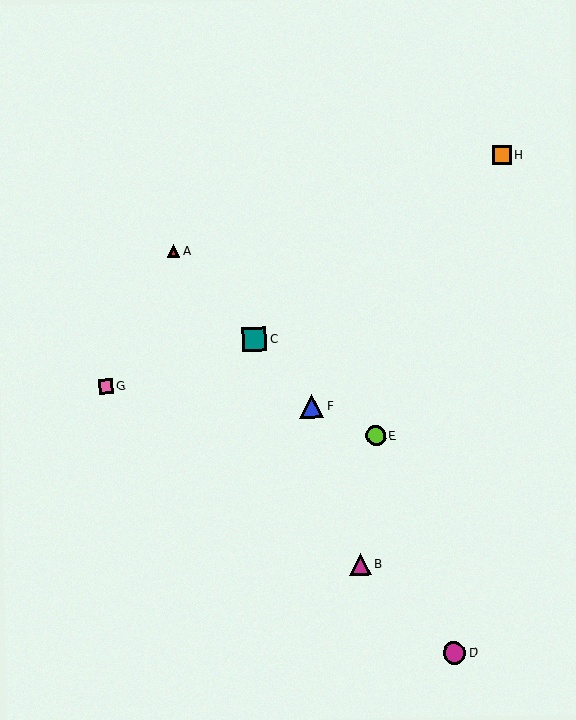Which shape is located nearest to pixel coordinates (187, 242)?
The red triangle (labeled A) at (173, 251) is nearest to that location.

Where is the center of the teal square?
The center of the teal square is at (254, 339).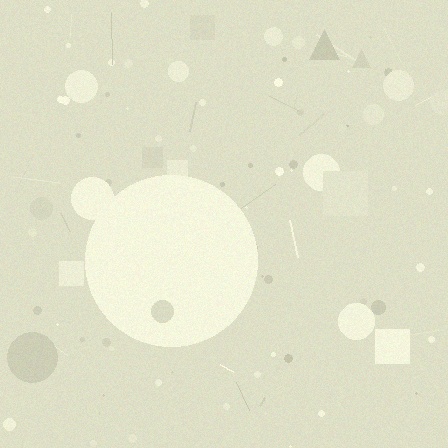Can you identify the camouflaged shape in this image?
The camouflaged shape is a circle.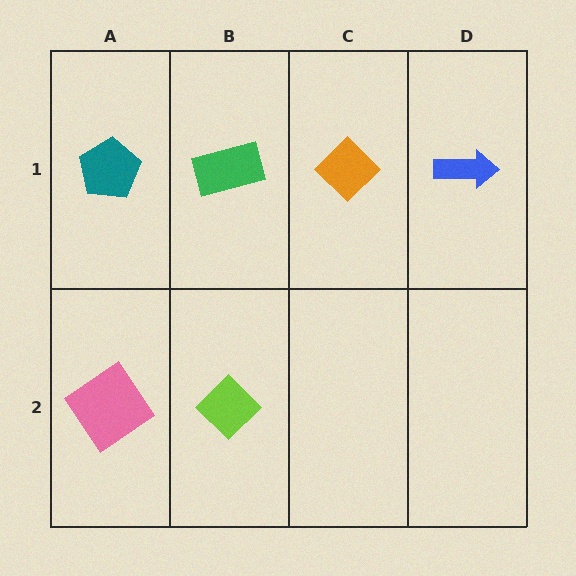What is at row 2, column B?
A lime diamond.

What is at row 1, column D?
A blue arrow.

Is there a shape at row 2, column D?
No, that cell is empty.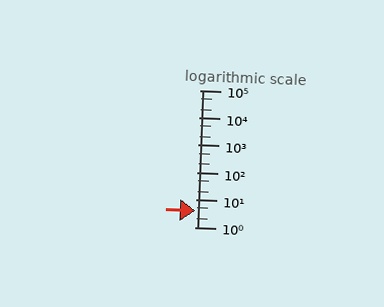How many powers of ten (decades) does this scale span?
The scale spans 5 decades, from 1 to 100000.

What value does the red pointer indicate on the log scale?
The pointer indicates approximately 3.9.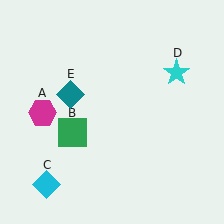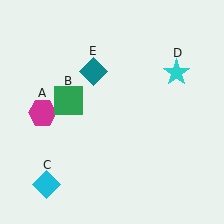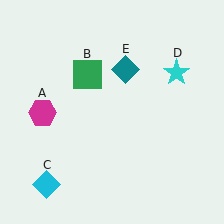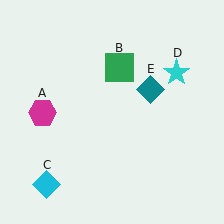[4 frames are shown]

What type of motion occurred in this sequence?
The green square (object B), teal diamond (object E) rotated clockwise around the center of the scene.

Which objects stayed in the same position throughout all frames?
Magenta hexagon (object A) and cyan diamond (object C) and cyan star (object D) remained stationary.